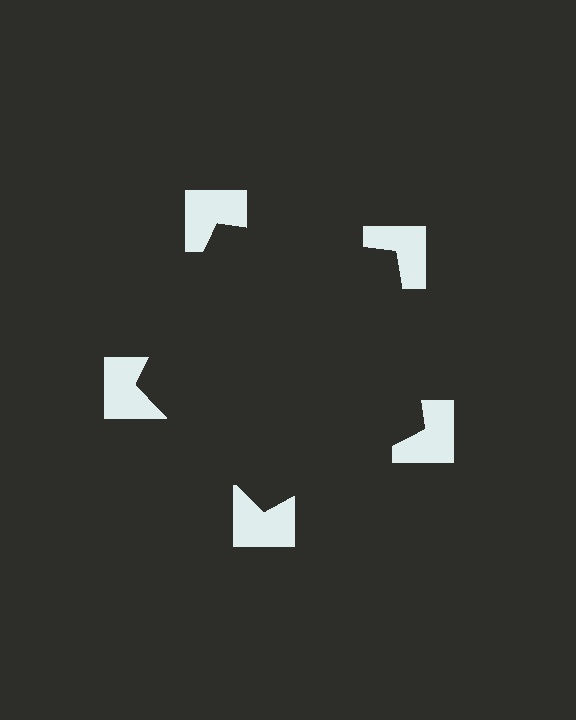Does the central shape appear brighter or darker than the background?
It typically appears slightly darker than the background, even though no actual brightness change is drawn.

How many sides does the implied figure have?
5 sides.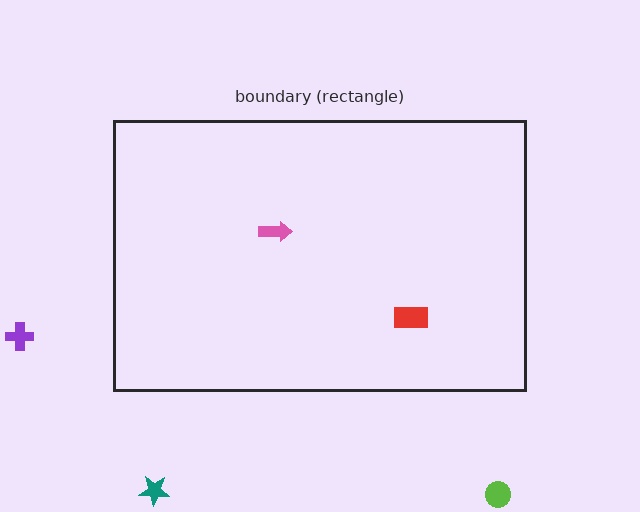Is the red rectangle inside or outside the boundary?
Inside.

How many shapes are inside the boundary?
2 inside, 3 outside.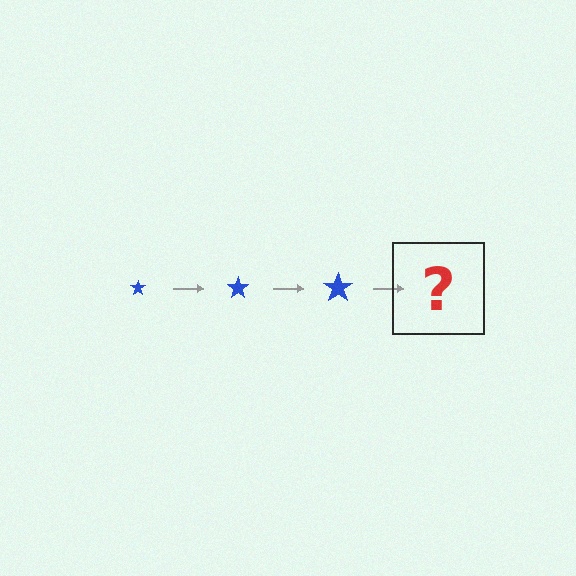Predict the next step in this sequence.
The next step is a blue star, larger than the previous one.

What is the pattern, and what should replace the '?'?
The pattern is that the star gets progressively larger each step. The '?' should be a blue star, larger than the previous one.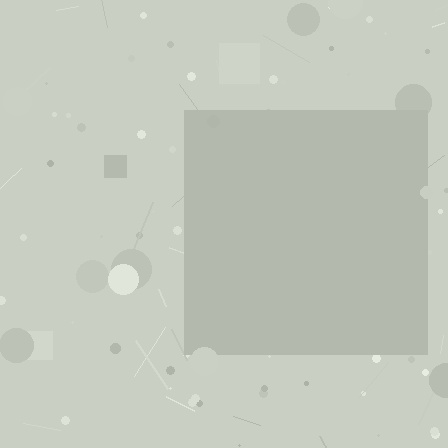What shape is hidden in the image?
A square is hidden in the image.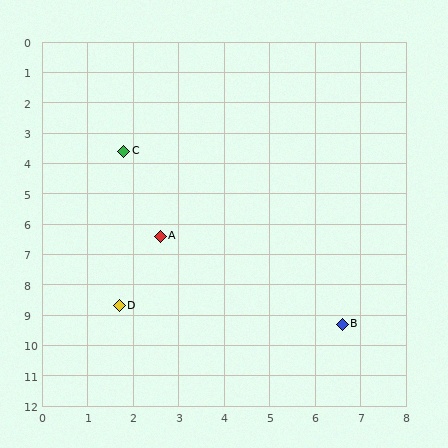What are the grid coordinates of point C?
Point C is at approximately (1.8, 3.6).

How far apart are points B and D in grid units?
Points B and D are about 4.9 grid units apart.